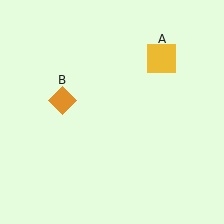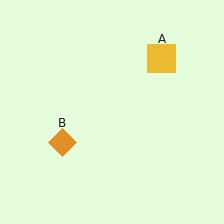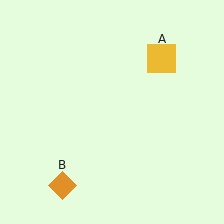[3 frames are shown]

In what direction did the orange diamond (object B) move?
The orange diamond (object B) moved down.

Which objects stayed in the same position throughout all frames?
Yellow square (object A) remained stationary.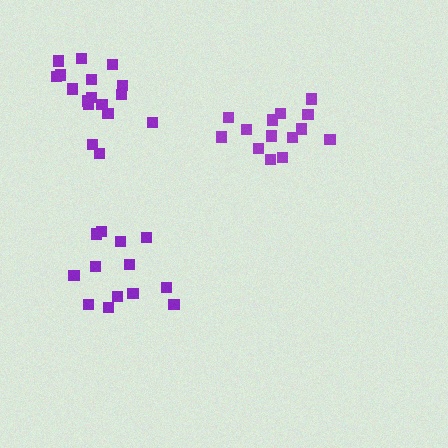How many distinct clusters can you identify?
There are 3 distinct clusters.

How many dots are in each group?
Group 1: 17 dots, Group 2: 13 dots, Group 3: 14 dots (44 total).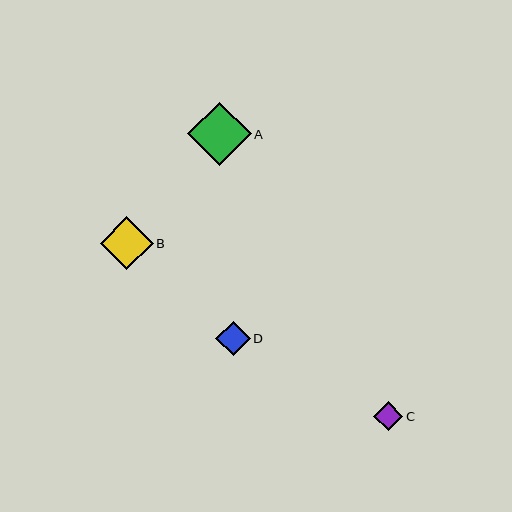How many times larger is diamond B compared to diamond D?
Diamond B is approximately 1.5 times the size of diamond D.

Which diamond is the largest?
Diamond A is the largest with a size of approximately 64 pixels.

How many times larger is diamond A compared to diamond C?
Diamond A is approximately 2.2 times the size of diamond C.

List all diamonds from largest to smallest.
From largest to smallest: A, B, D, C.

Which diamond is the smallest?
Diamond C is the smallest with a size of approximately 29 pixels.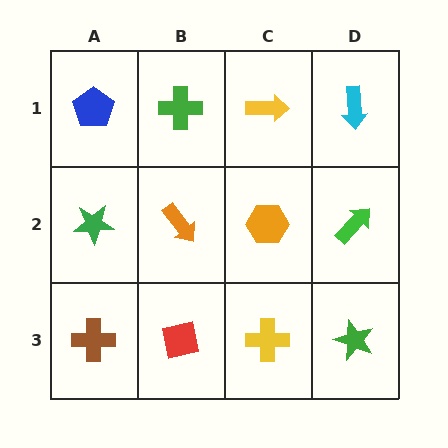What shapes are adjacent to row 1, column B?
An orange arrow (row 2, column B), a blue pentagon (row 1, column A), a yellow arrow (row 1, column C).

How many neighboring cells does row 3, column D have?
2.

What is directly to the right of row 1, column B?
A yellow arrow.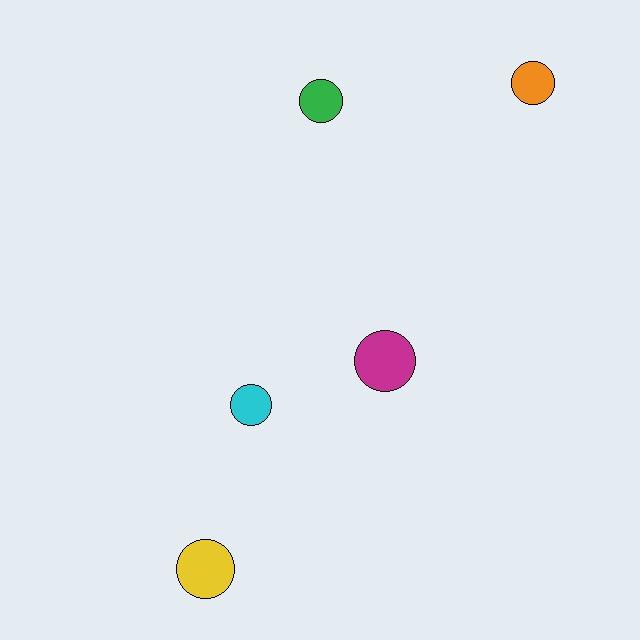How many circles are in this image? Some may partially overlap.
There are 5 circles.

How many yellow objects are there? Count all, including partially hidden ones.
There is 1 yellow object.